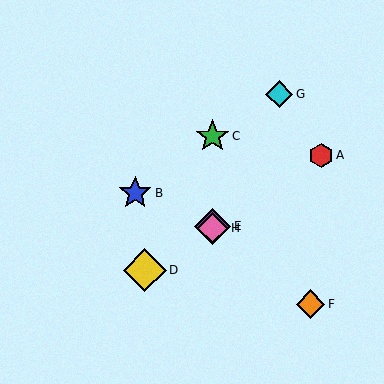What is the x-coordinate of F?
Object F is at x≈310.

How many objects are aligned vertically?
3 objects (C, E, H) are aligned vertically.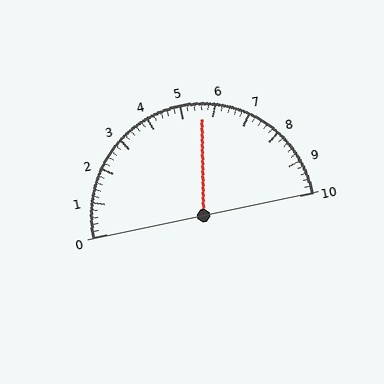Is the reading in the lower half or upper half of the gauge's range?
The reading is in the upper half of the range (0 to 10).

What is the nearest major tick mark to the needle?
The nearest major tick mark is 6.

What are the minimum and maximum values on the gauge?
The gauge ranges from 0 to 10.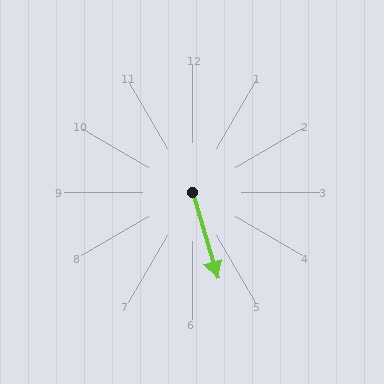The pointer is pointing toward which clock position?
Roughly 5 o'clock.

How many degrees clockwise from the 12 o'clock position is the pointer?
Approximately 164 degrees.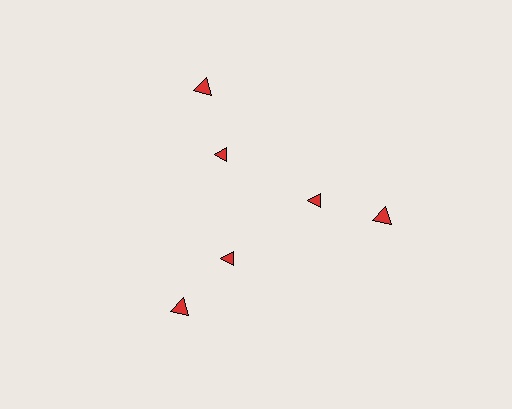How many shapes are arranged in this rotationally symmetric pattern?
There are 6 shapes, arranged in 3 groups of 2.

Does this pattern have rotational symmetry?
Yes, this pattern has 3-fold rotational symmetry. It looks the same after rotating 120 degrees around the center.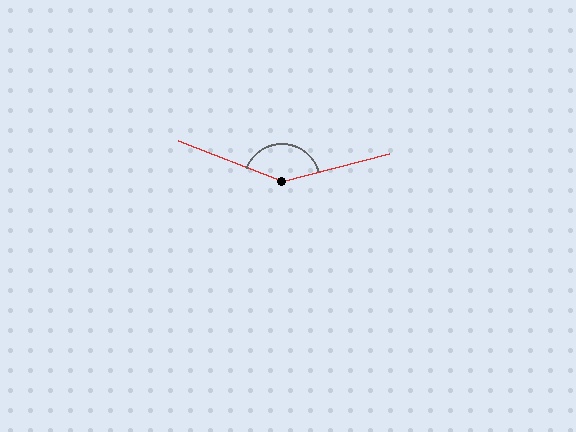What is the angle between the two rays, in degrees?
Approximately 144 degrees.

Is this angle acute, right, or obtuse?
It is obtuse.